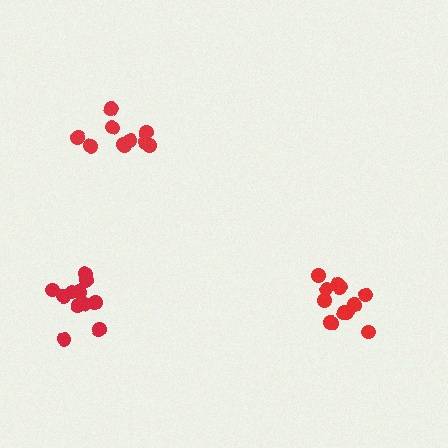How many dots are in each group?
Group 1: 12 dots, Group 2: 10 dots, Group 3: 11 dots (33 total).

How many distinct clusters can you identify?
There are 3 distinct clusters.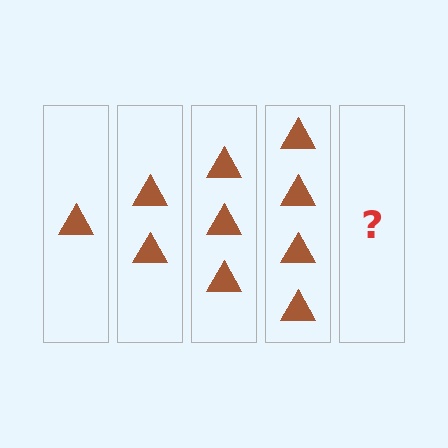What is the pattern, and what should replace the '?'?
The pattern is that each step adds one more triangle. The '?' should be 5 triangles.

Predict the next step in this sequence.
The next step is 5 triangles.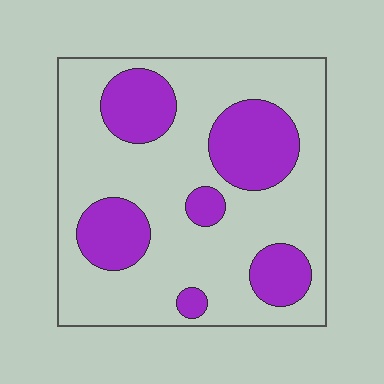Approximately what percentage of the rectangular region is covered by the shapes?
Approximately 30%.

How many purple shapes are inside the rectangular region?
6.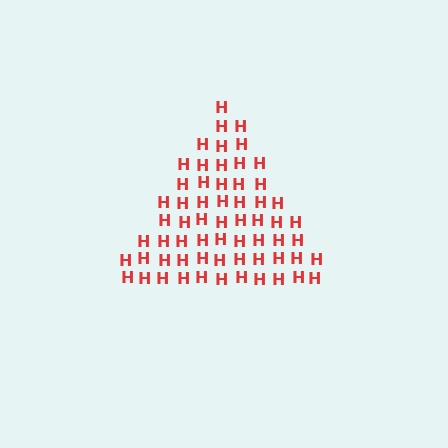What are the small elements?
The small elements are letter H's.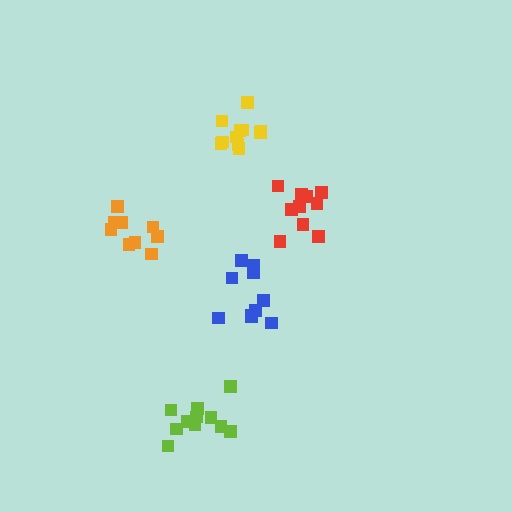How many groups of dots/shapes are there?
There are 5 groups.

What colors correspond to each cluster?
The clusters are colored: yellow, red, blue, lime, orange.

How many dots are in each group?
Group 1: 11 dots, Group 2: 10 dots, Group 3: 10 dots, Group 4: 11 dots, Group 5: 9 dots (51 total).